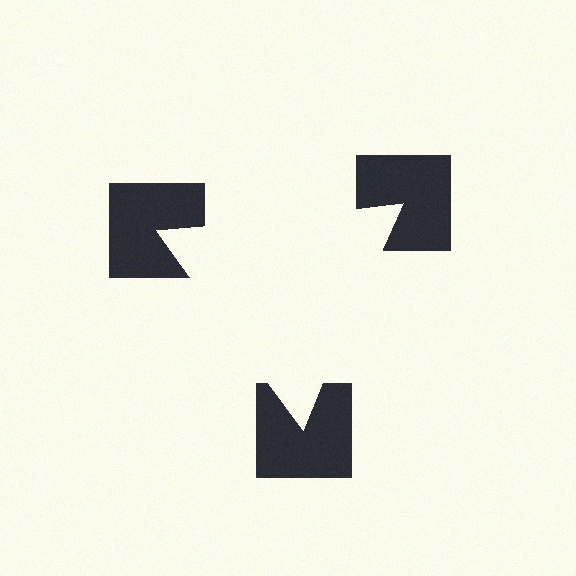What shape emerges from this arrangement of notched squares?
An illusory triangle — its edges are inferred from the aligned wedge cuts in the notched squares, not physically drawn.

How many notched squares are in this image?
There are 3 — one at each vertex of the illusory triangle.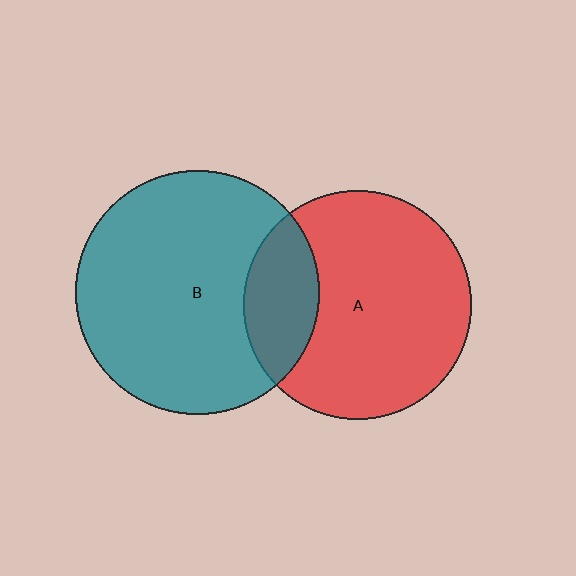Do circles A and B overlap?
Yes.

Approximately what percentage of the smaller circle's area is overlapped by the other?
Approximately 20%.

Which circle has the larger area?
Circle B (teal).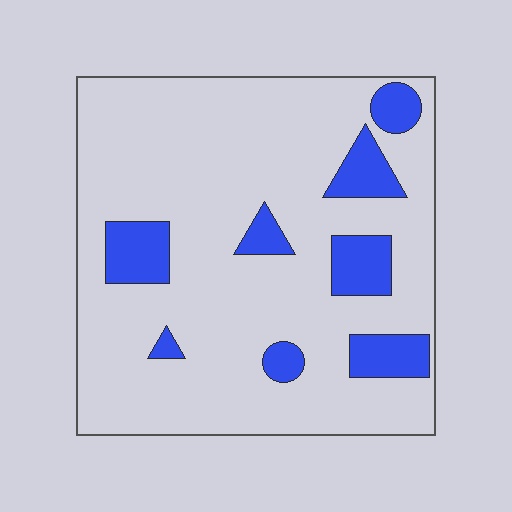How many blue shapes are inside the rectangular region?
8.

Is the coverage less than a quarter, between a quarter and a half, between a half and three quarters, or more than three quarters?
Less than a quarter.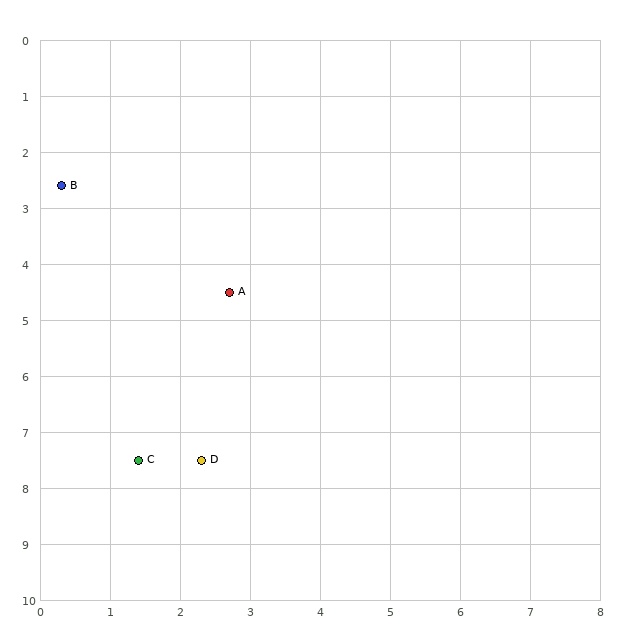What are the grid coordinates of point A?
Point A is at approximately (2.7, 4.5).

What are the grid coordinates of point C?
Point C is at approximately (1.4, 7.5).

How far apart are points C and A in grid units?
Points C and A are about 3.3 grid units apart.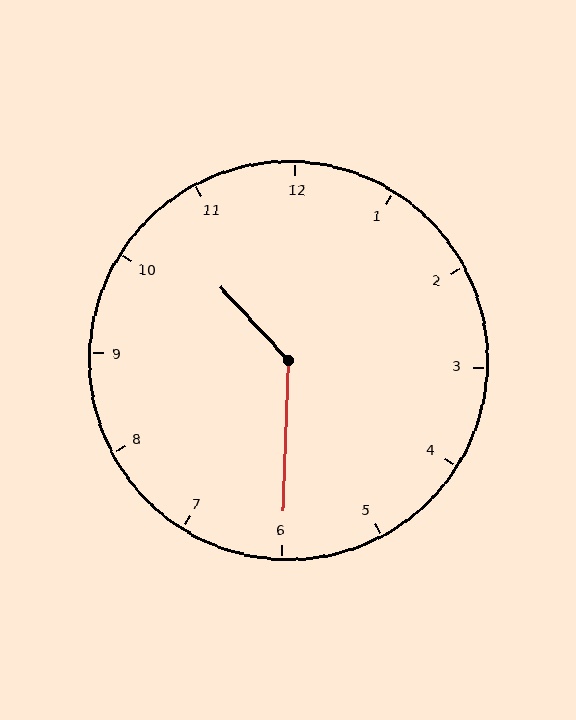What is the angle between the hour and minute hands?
Approximately 135 degrees.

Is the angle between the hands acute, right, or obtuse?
It is obtuse.